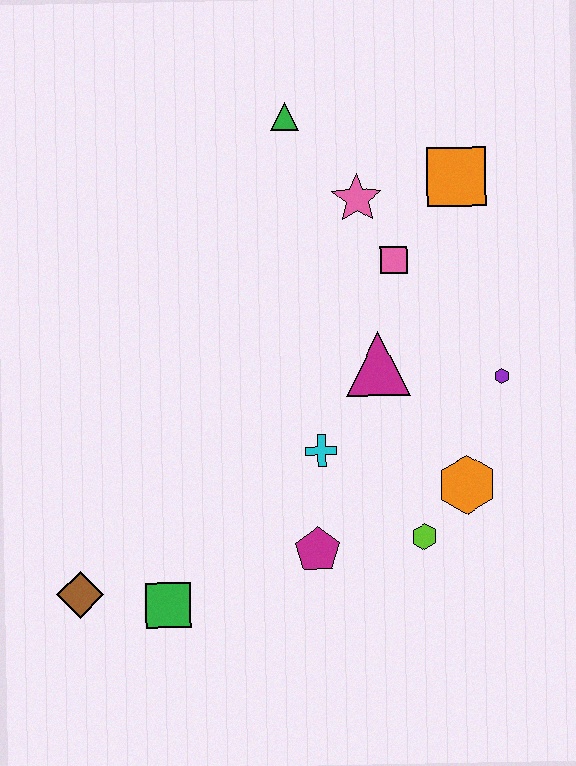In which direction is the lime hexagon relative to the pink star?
The lime hexagon is below the pink star.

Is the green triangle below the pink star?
No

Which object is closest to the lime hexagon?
The orange hexagon is closest to the lime hexagon.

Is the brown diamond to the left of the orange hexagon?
Yes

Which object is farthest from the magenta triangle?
The brown diamond is farthest from the magenta triangle.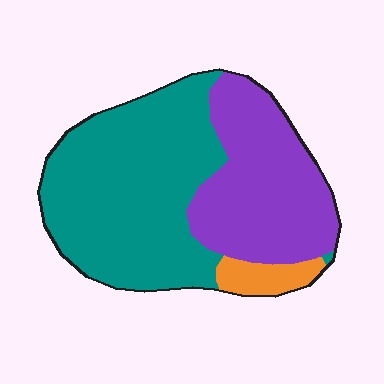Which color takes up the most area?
Teal, at roughly 55%.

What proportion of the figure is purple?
Purple covers roughly 35% of the figure.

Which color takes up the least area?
Orange, at roughly 5%.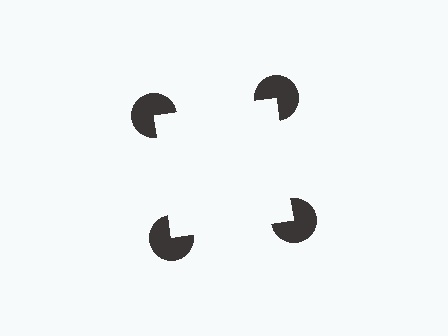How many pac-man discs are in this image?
There are 4 — one at each vertex of the illusory square.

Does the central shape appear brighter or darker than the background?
It typically appears slightly brighter than the background, even though no actual brightness change is drawn.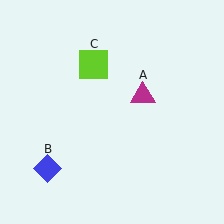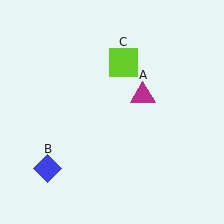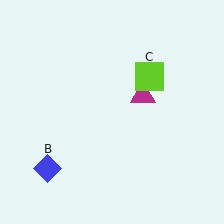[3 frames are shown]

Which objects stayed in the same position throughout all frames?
Magenta triangle (object A) and blue diamond (object B) remained stationary.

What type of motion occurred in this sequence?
The lime square (object C) rotated clockwise around the center of the scene.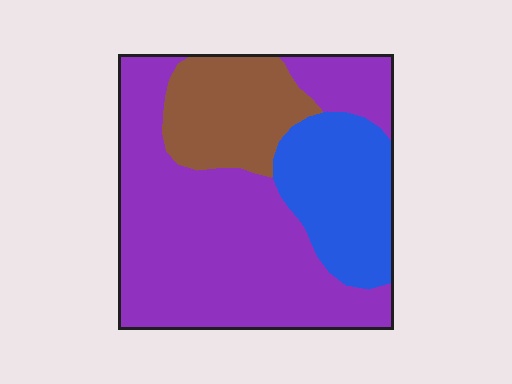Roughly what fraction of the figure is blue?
Blue takes up between a sixth and a third of the figure.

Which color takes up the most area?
Purple, at roughly 60%.